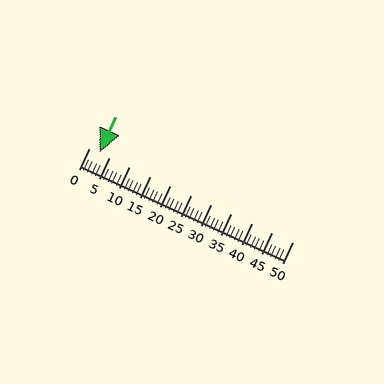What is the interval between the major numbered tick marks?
The major tick marks are spaced 5 units apart.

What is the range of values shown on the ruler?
The ruler shows values from 0 to 50.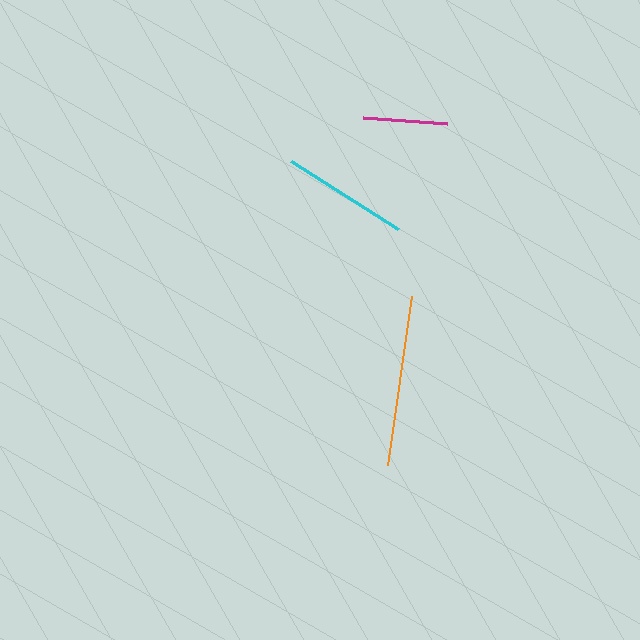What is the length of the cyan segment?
The cyan segment is approximately 127 pixels long.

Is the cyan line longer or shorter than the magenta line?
The cyan line is longer than the magenta line.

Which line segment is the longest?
The orange line is the longest at approximately 171 pixels.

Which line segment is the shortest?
The magenta line is the shortest at approximately 84 pixels.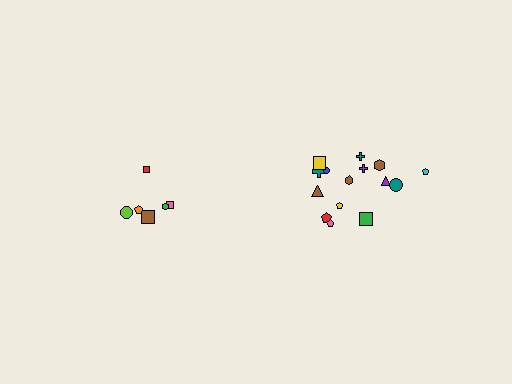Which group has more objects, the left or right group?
The right group.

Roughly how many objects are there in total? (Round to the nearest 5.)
Roughly 20 objects in total.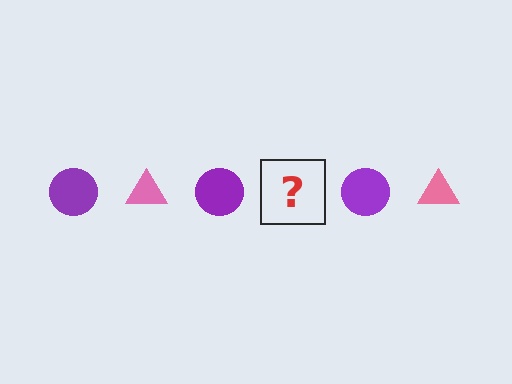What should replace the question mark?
The question mark should be replaced with a pink triangle.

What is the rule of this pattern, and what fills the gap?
The rule is that the pattern alternates between purple circle and pink triangle. The gap should be filled with a pink triangle.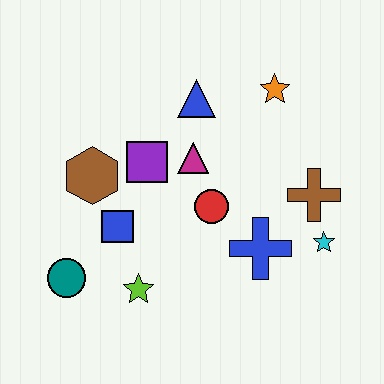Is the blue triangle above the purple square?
Yes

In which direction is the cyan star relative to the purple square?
The cyan star is to the right of the purple square.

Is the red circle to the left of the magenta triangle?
No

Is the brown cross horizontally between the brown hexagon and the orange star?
No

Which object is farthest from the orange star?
The teal circle is farthest from the orange star.